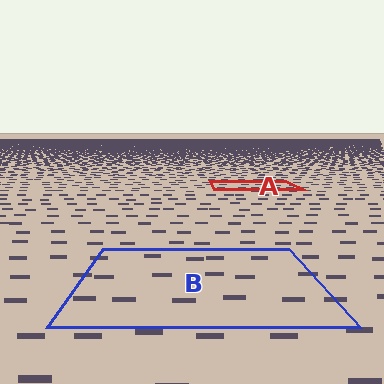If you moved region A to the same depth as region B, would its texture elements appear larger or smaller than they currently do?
They would appear larger. At a closer depth, the same texture elements are projected at a bigger on-screen size.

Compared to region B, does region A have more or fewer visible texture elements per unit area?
Region A has more texture elements per unit area — they are packed more densely because it is farther away.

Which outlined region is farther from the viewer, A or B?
Region A is farther from the viewer — the texture elements inside it appear smaller and more densely packed.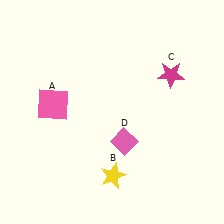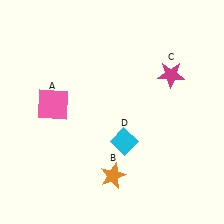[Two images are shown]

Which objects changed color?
B changed from yellow to orange. D changed from pink to cyan.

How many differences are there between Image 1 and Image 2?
There are 2 differences between the two images.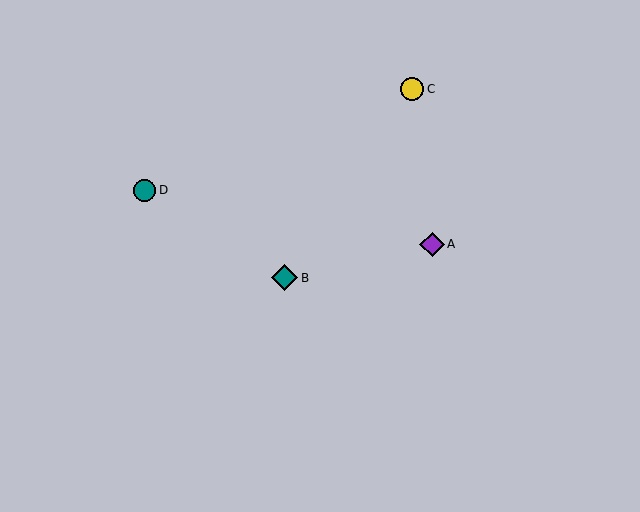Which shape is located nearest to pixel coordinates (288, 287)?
The teal diamond (labeled B) at (285, 278) is nearest to that location.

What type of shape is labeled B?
Shape B is a teal diamond.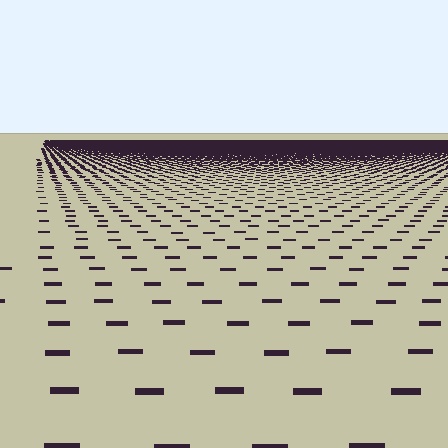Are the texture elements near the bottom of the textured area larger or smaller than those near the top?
Larger. Near the bottom, elements are closer to the viewer and appear at a bigger on-screen size.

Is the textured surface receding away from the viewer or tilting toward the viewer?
The surface is receding away from the viewer. Texture elements get smaller and denser toward the top.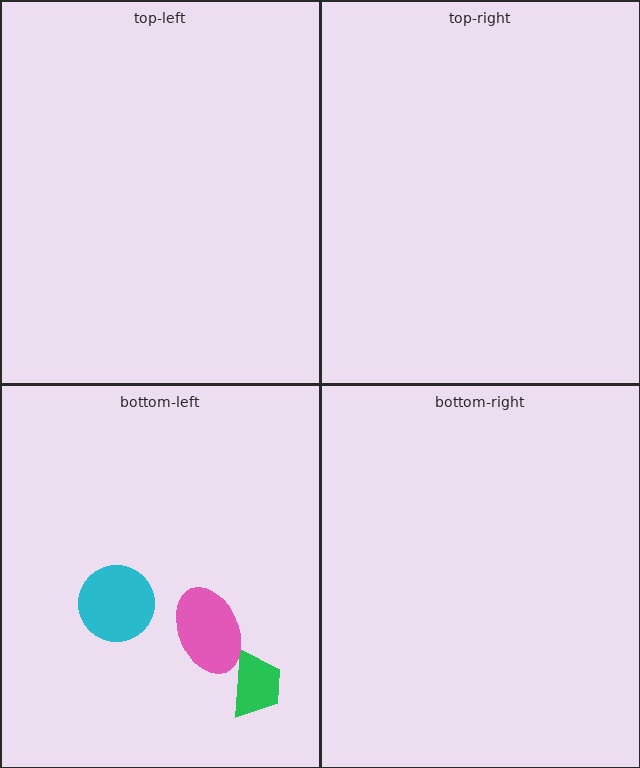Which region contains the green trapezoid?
The bottom-left region.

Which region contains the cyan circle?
The bottom-left region.